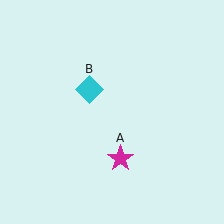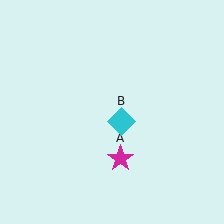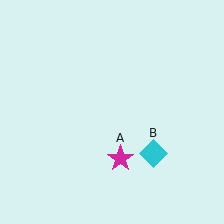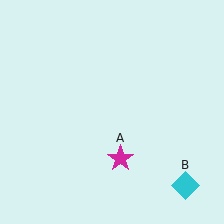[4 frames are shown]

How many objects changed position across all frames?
1 object changed position: cyan diamond (object B).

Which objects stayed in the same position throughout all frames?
Magenta star (object A) remained stationary.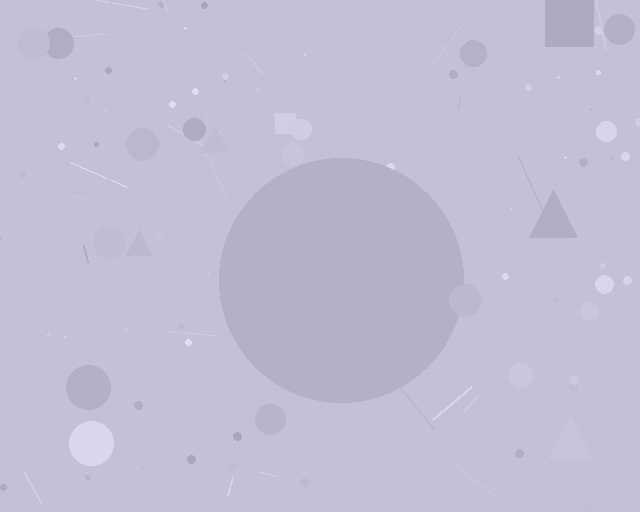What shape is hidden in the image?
A circle is hidden in the image.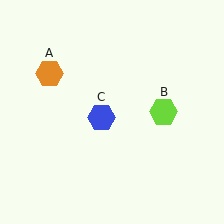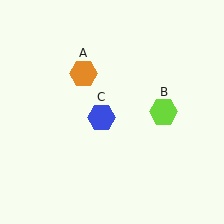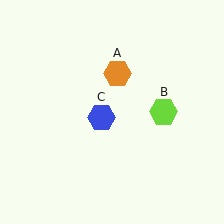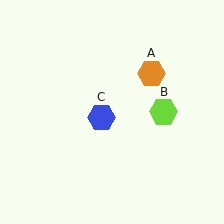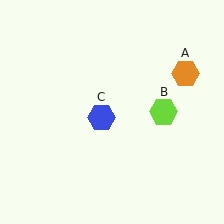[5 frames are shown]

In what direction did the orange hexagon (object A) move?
The orange hexagon (object A) moved right.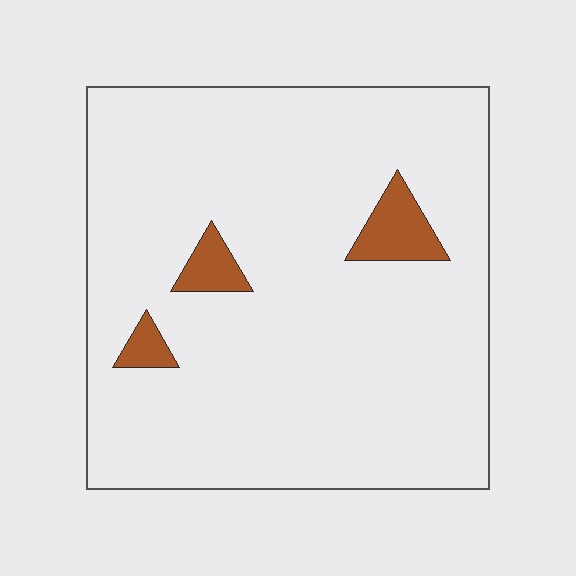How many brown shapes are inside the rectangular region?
3.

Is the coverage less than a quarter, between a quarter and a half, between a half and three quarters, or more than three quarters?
Less than a quarter.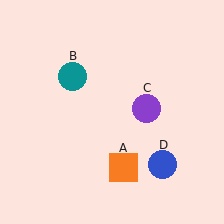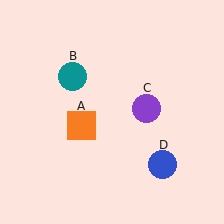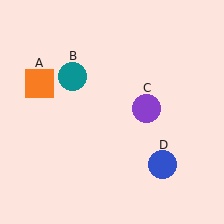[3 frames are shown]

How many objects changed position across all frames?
1 object changed position: orange square (object A).